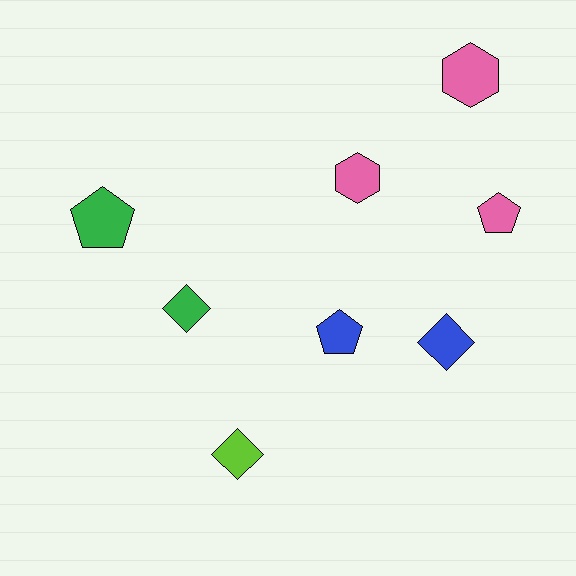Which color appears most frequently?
Pink, with 3 objects.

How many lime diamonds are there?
There is 1 lime diamond.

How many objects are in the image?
There are 8 objects.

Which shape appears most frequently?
Diamond, with 3 objects.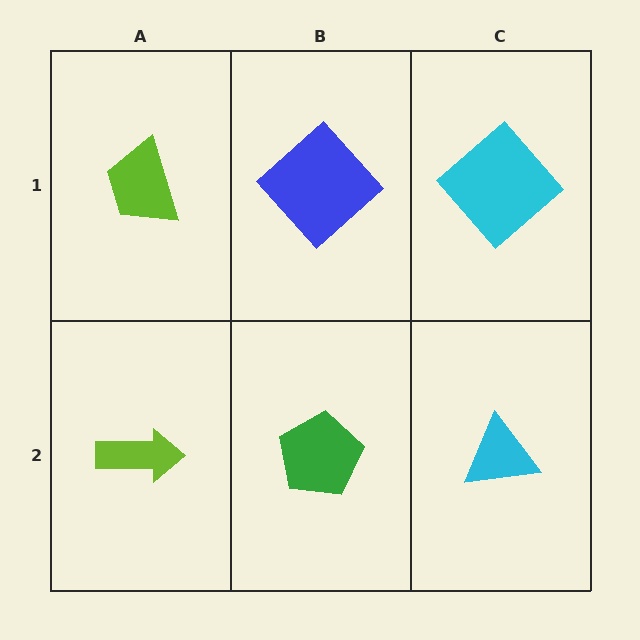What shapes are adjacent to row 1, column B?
A green pentagon (row 2, column B), a lime trapezoid (row 1, column A), a cyan diamond (row 1, column C).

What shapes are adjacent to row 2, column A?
A lime trapezoid (row 1, column A), a green pentagon (row 2, column B).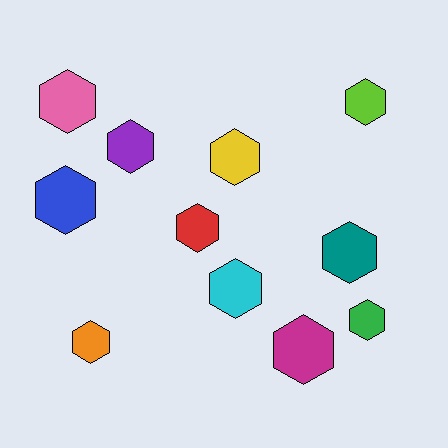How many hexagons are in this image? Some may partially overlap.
There are 11 hexagons.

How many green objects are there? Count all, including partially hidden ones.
There is 1 green object.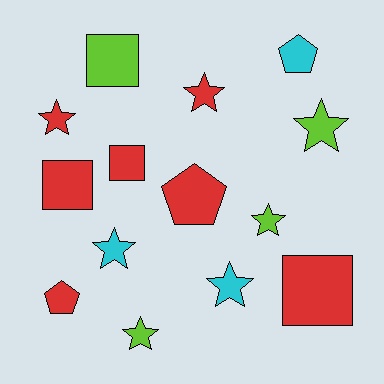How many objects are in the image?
There are 14 objects.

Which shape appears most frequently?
Star, with 7 objects.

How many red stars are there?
There are 2 red stars.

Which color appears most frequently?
Red, with 7 objects.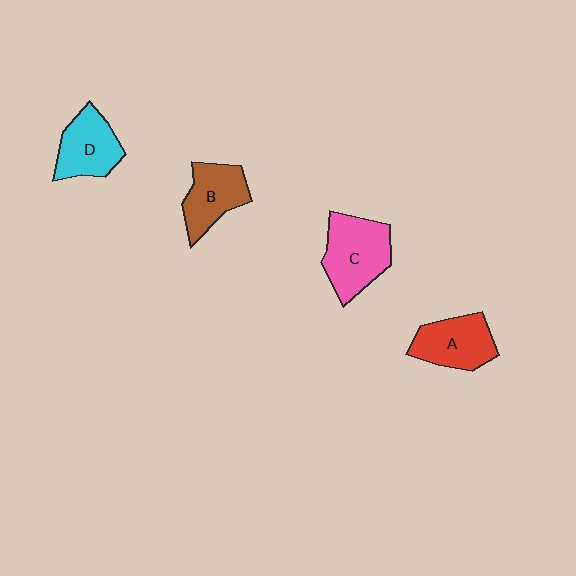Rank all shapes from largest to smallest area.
From largest to smallest: C (pink), A (red), D (cyan), B (brown).